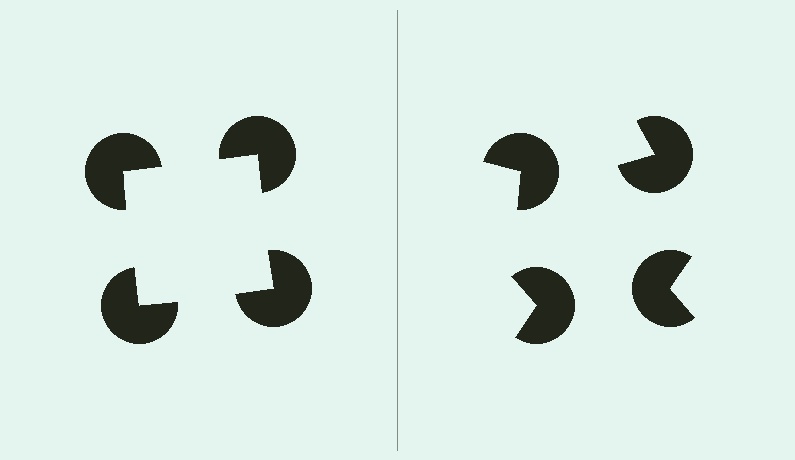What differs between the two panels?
The pac-man discs are positioned identically on both sides; only the wedge orientations differ. On the left they align to a square; on the right they are misaligned.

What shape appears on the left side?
An illusory square.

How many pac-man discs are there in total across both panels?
8 — 4 on each side.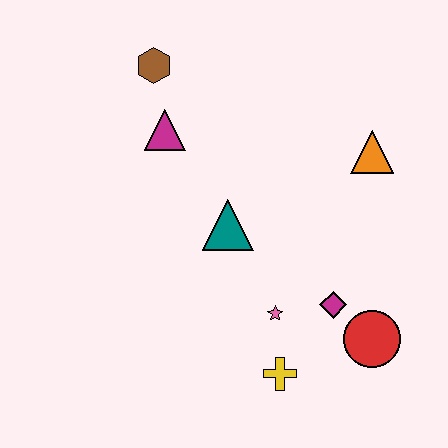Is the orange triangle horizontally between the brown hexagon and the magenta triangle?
No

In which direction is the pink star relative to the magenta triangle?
The pink star is below the magenta triangle.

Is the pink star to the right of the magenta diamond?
No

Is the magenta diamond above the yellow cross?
Yes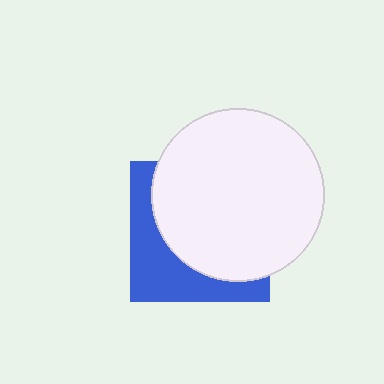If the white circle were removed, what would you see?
You would see the complete blue square.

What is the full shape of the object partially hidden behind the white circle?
The partially hidden object is a blue square.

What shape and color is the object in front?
The object in front is a white circle.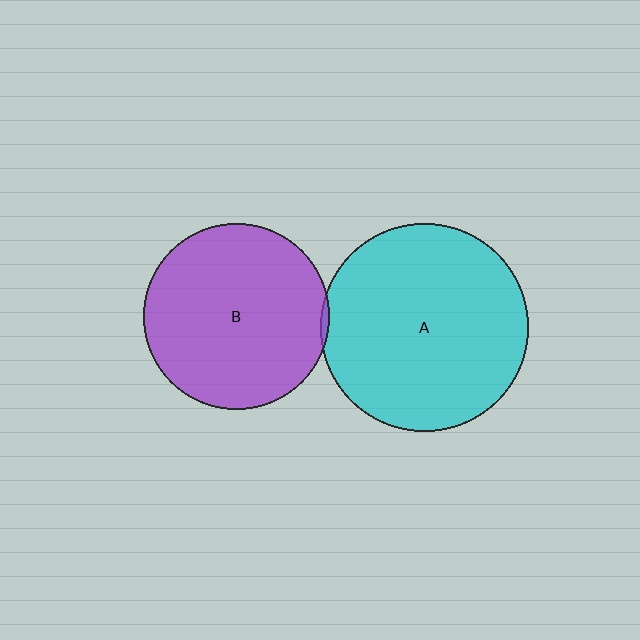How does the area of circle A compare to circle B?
Approximately 1.3 times.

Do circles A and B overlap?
Yes.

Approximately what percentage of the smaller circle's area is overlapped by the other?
Approximately 5%.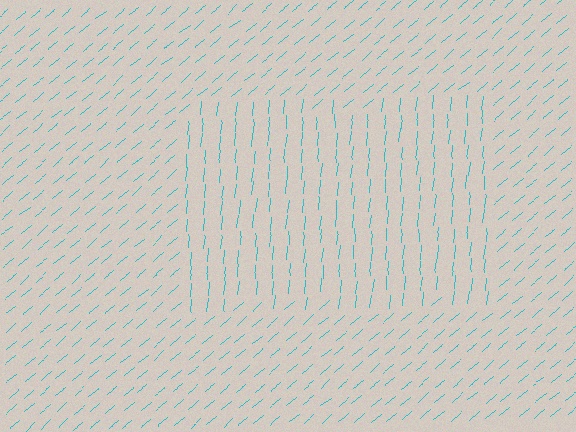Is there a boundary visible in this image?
Yes, there is a texture boundary formed by a change in line orientation.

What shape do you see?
I see a rectangle.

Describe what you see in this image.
The image is filled with small cyan line segments. A rectangle region in the image has lines oriented differently from the surrounding lines, creating a visible texture boundary.